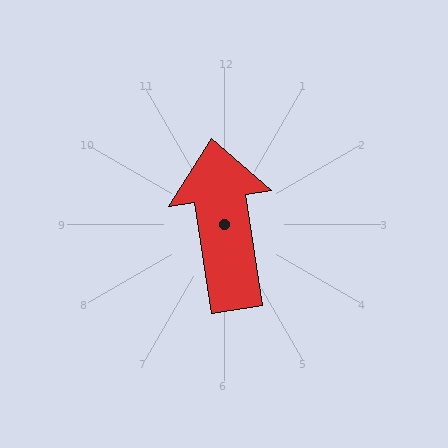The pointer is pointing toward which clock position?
Roughly 12 o'clock.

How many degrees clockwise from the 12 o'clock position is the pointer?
Approximately 351 degrees.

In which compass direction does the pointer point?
North.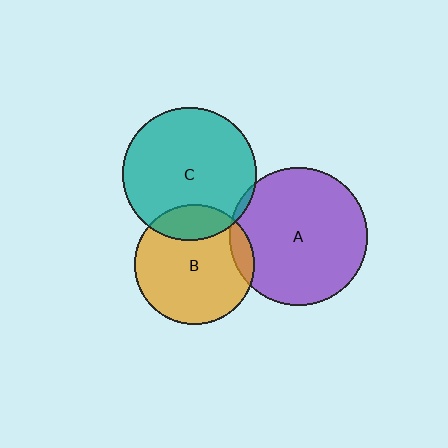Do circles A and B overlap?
Yes.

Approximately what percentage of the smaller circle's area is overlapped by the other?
Approximately 10%.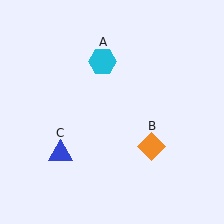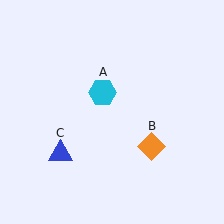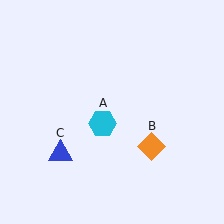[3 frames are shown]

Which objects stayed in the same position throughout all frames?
Orange diamond (object B) and blue triangle (object C) remained stationary.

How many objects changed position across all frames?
1 object changed position: cyan hexagon (object A).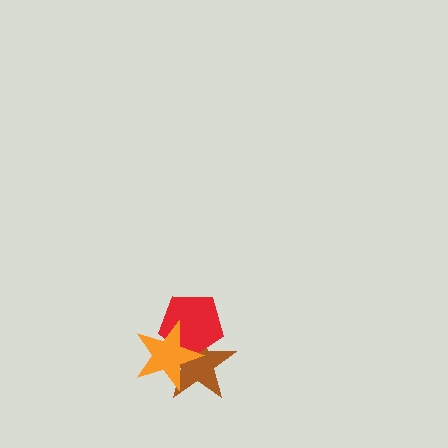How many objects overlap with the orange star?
2 objects overlap with the orange star.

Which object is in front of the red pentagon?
The orange star is in front of the red pentagon.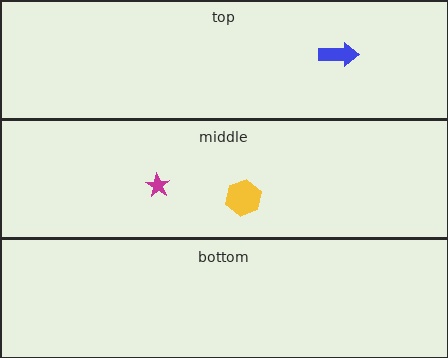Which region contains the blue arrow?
The top region.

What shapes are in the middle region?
The magenta star, the yellow hexagon.